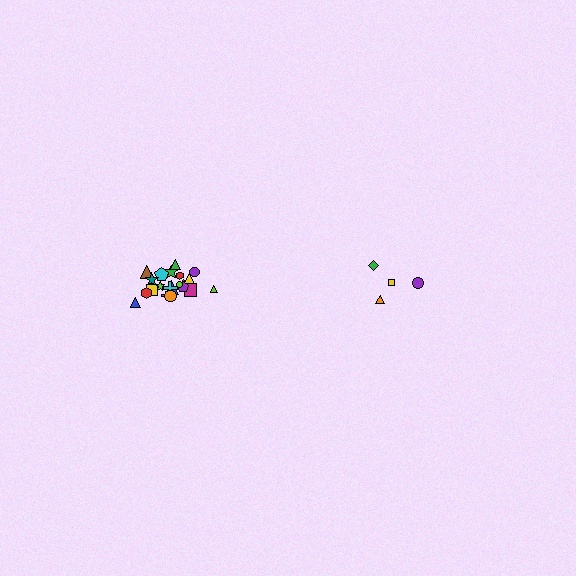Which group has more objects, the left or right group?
The left group.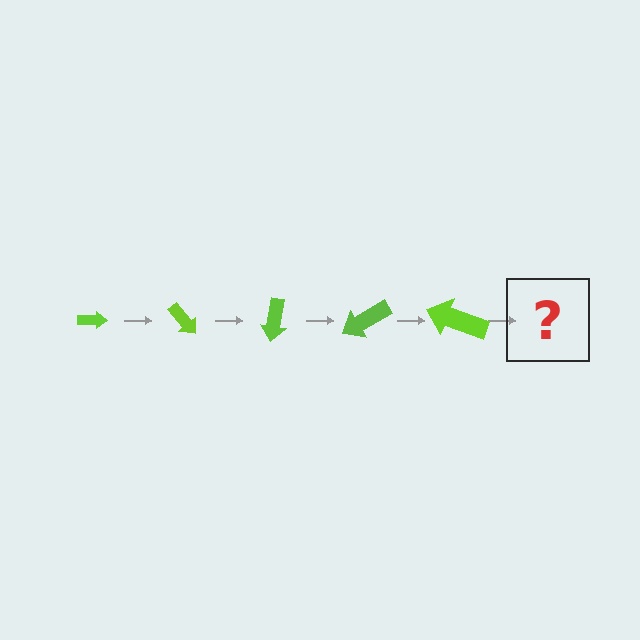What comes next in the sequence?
The next element should be an arrow, larger than the previous one and rotated 250 degrees from the start.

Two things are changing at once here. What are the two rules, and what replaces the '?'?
The two rules are that the arrow grows larger each step and it rotates 50 degrees each step. The '?' should be an arrow, larger than the previous one and rotated 250 degrees from the start.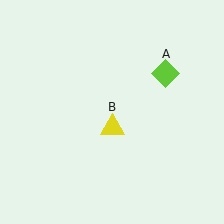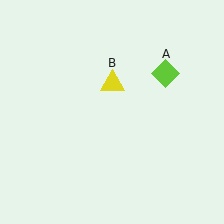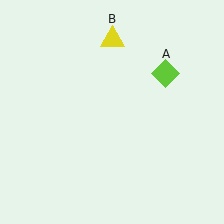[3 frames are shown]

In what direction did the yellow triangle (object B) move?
The yellow triangle (object B) moved up.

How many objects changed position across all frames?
1 object changed position: yellow triangle (object B).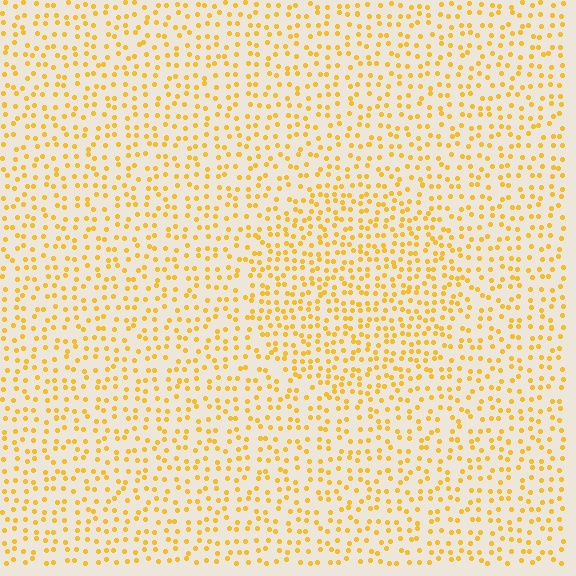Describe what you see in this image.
The image contains small yellow elements arranged at two different densities. A circle-shaped region is visible where the elements are more densely packed than the surrounding area.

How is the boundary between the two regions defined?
The boundary is defined by a change in element density (approximately 1.5x ratio). All elements are the same color, size, and shape.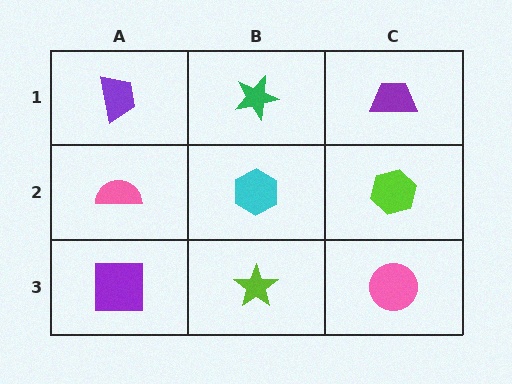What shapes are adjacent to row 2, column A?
A purple trapezoid (row 1, column A), a purple square (row 3, column A), a cyan hexagon (row 2, column B).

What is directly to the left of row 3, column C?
A lime star.